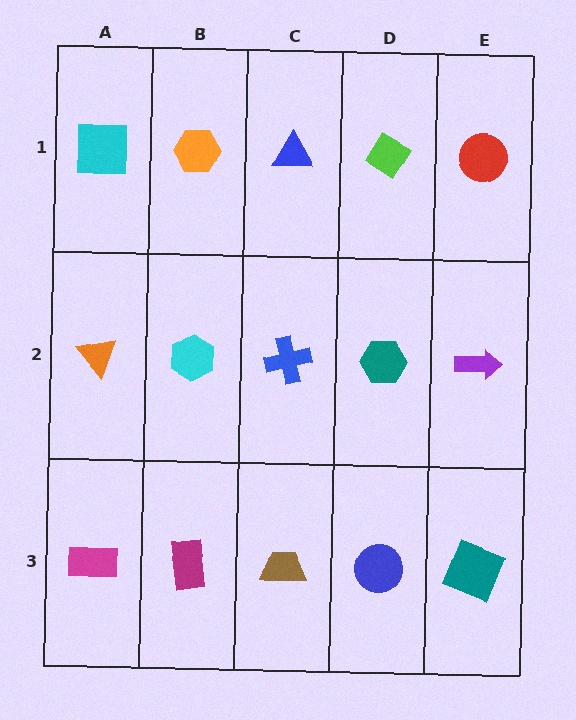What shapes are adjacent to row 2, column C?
A blue triangle (row 1, column C), a brown trapezoid (row 3, column C), a cyan hexagon (row 2, column B), a teal hexagon (row 2, column D).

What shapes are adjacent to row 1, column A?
An orange triangle (row 2, column A), an orange hexagon (row 1, column B).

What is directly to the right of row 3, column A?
A magenta rectangle.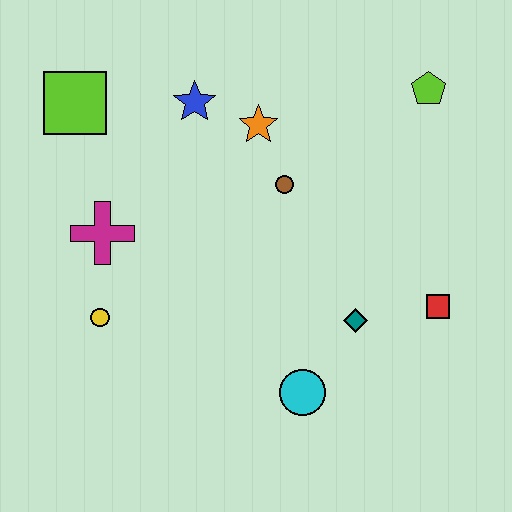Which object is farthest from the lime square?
The red square is farthest from the lime square.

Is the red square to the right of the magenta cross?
Yes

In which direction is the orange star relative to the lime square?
The orange star is to the right of the lime square.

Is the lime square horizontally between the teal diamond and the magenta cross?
No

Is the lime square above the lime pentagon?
No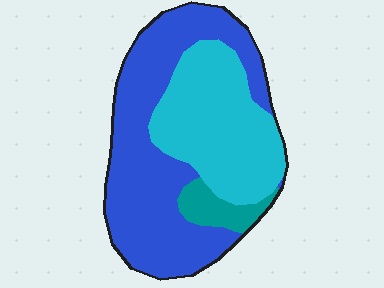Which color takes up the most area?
Blue, at roughly 55%.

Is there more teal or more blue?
Blue.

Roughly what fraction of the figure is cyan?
Cyan covers around 40% of the figure.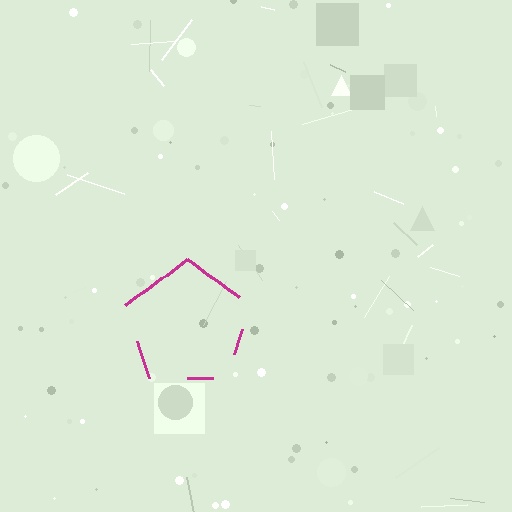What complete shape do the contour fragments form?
The contour fragments form a pentagon.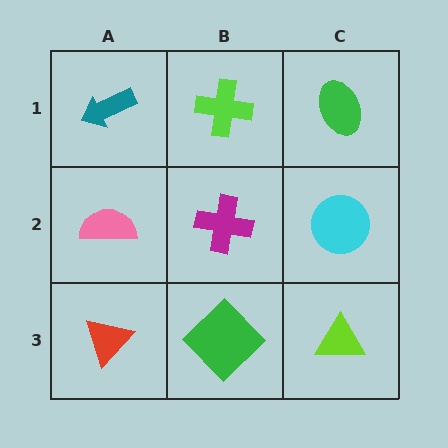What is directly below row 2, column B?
A green diamond.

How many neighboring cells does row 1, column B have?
3.